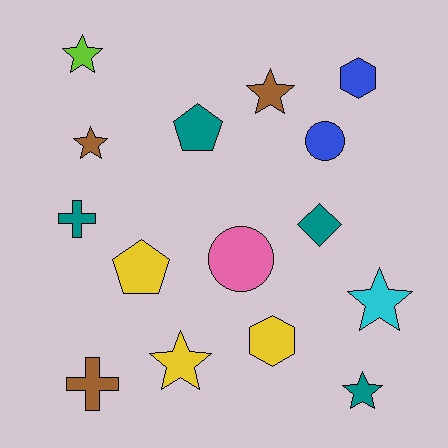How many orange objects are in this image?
There are no orange objects.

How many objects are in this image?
There are 15 objects.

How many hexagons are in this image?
There are 2 hexagons.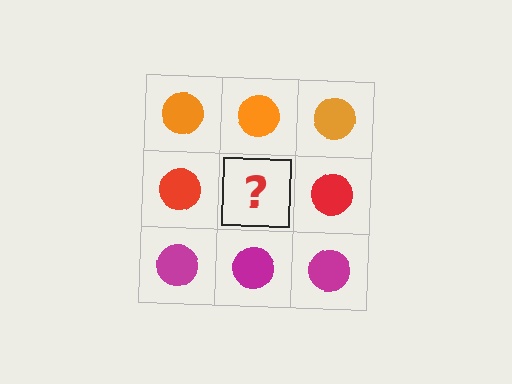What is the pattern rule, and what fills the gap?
The rule is that each row has a consistent color. The gap should be filled with a red circle.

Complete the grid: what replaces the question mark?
The question mark should be replaced with a red circle.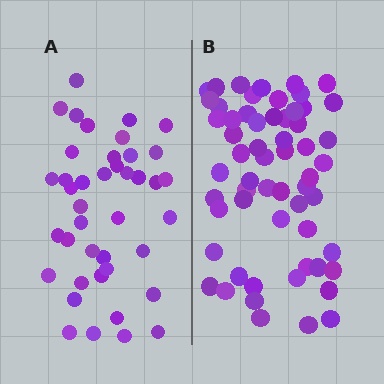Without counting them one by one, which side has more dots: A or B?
Region B (the right region) has more dots.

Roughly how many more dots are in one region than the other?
Region B has approximately 20 more dots than region A.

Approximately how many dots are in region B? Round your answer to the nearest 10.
About 60 dots. (The exact count is 59, which rounds to 60.)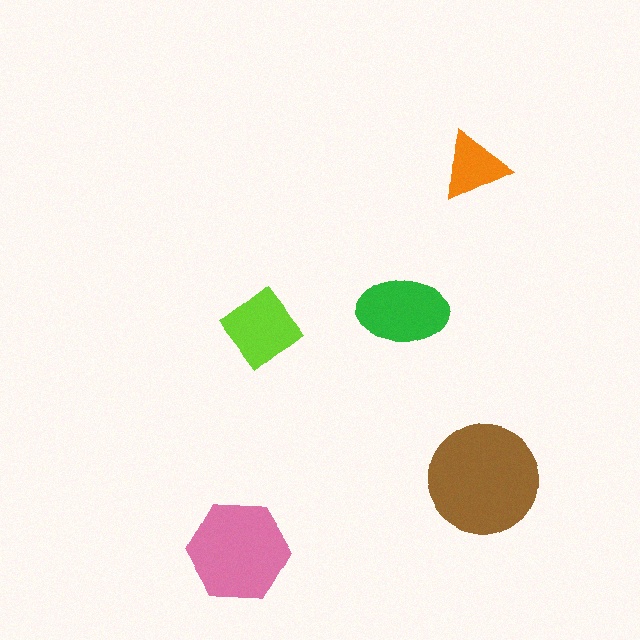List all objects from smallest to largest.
The orange triangle, the lime diamond, the green ellipse, the pink hexagon, the brown circle.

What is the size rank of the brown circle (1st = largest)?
1st.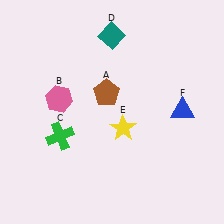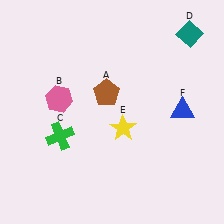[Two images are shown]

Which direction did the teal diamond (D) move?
The teal diamond (D) moved right.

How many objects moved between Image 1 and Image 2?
1 object moved between the two images.